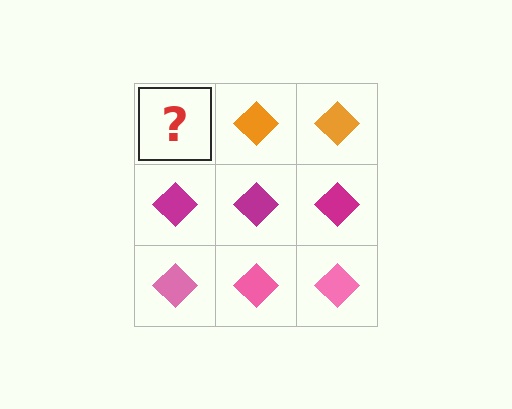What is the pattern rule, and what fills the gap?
The rule is that each row has a consistent color. The gap should be filled with an orange diamond.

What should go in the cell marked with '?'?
The missing cell should contain an orange diamond.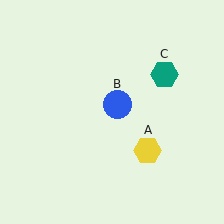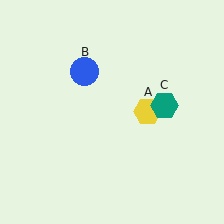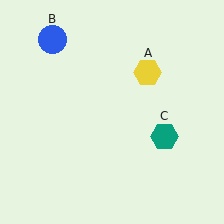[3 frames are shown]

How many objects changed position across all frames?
3 objects changed position: yellow hexagon (object A), blue circle (object B), teal hexagon (object C).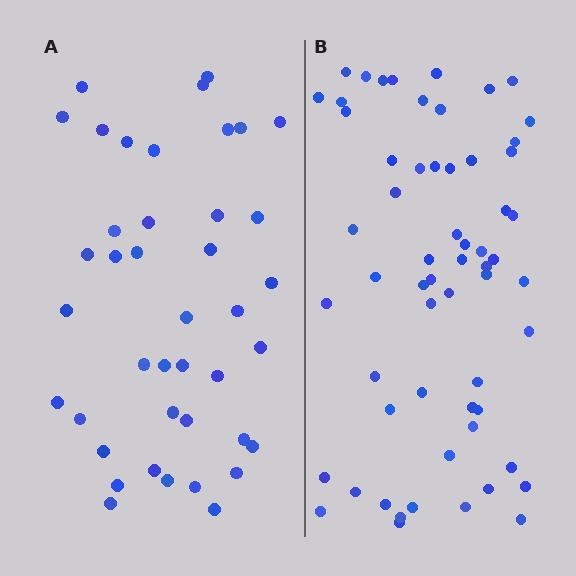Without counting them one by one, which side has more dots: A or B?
Region B (the right region) has more dots.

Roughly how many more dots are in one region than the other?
Region B has approximately 20 more dots than region A.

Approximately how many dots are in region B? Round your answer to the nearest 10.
About 60 dots.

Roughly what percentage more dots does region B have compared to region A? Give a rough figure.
About 45% more.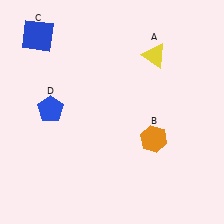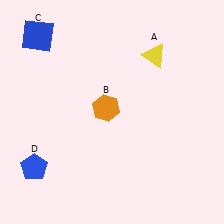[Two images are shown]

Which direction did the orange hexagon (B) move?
The orange hexagon (B) moved left.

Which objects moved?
The objects that moved are: the orange hexagon (B), the blue pentagon (D).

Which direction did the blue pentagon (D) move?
The blue pentagon (D) moved down.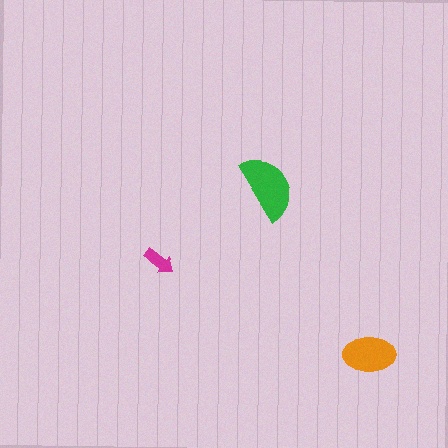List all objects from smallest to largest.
The magenta arrow, the orange ellipse, the green semicircle.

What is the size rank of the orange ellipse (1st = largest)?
2nd.